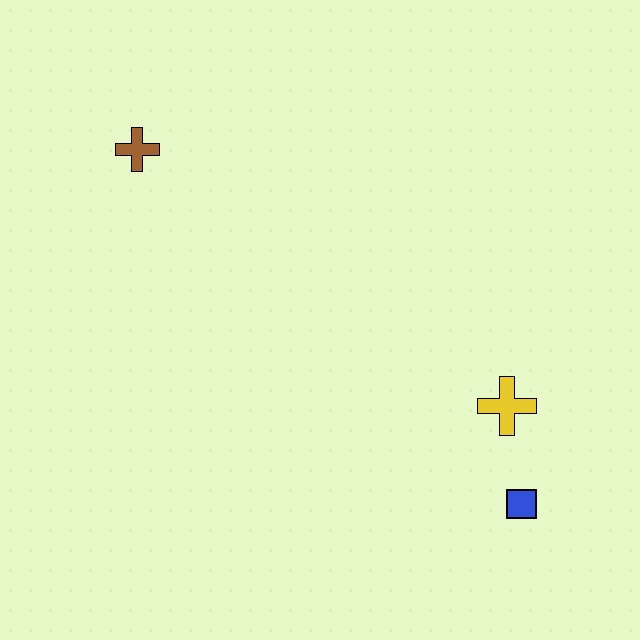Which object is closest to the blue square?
The yellow cross is closest to the blue square.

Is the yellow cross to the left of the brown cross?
No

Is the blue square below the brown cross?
Yes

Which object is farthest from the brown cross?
The blue square is farthest from the brown cross.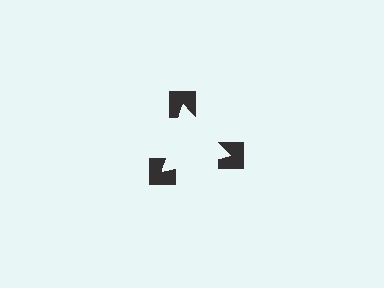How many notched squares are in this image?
There are 3 — one at each vertex of the illusory triangle.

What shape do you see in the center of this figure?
An illusory triangle — its edges are inferred from the aligned wedge cuts in the notched squares, not physically drawn.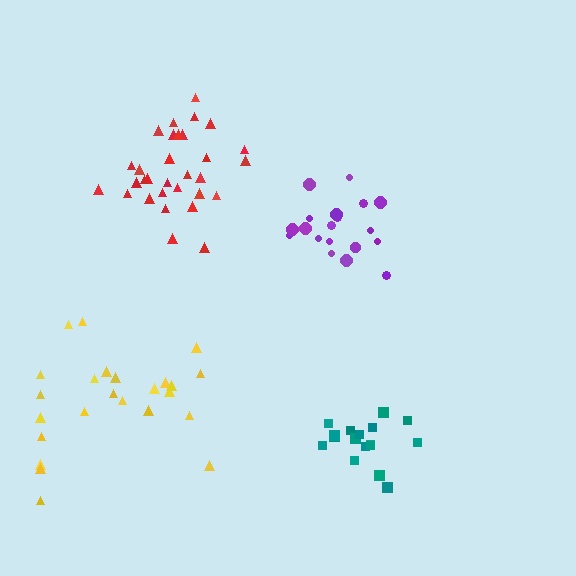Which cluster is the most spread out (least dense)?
Yellow.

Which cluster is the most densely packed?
Teal.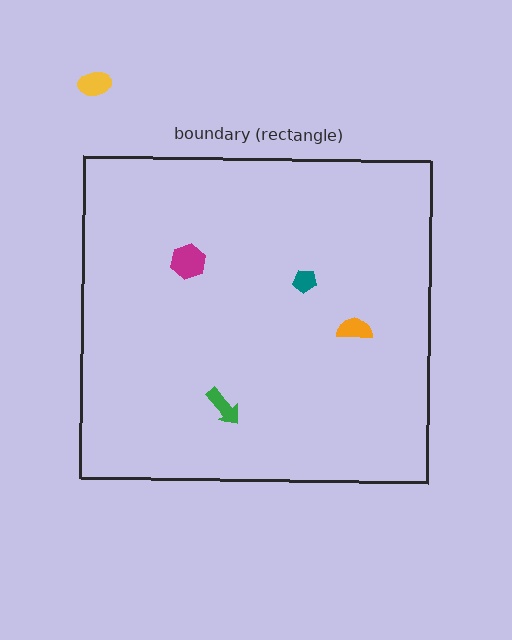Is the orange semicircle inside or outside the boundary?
Inside.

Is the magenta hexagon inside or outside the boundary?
Inside.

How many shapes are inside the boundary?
4 inside, 1 outside.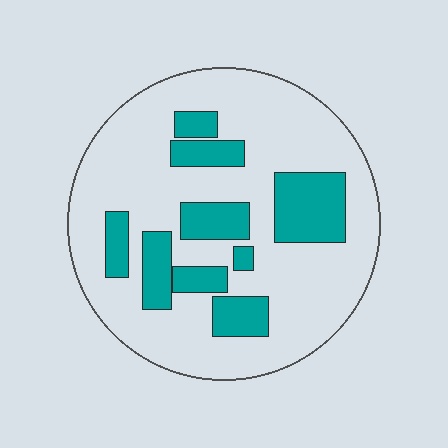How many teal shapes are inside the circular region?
9.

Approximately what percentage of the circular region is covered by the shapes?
Approximately 25%.